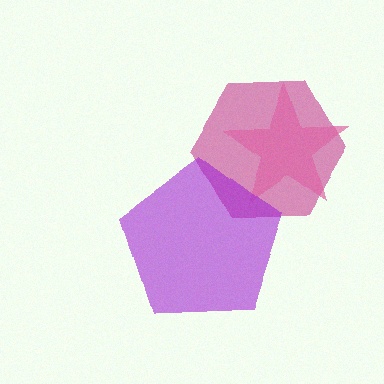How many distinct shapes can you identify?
There are 3 distinct shapes: a magenta hexagon, a pink star, a purple pentagon.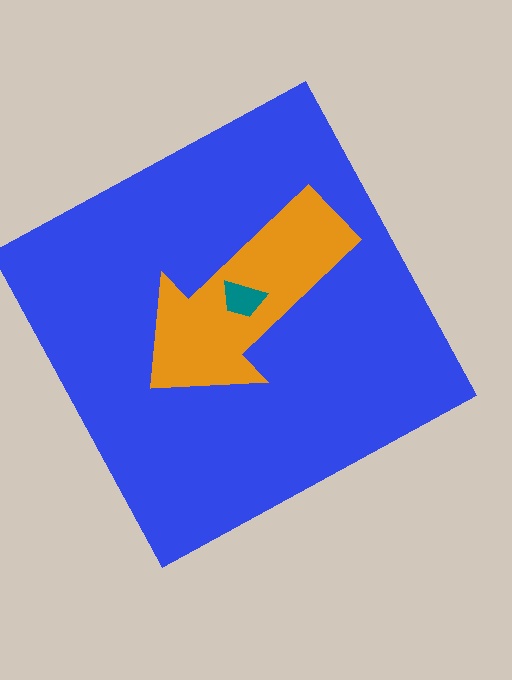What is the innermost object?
The teal trapezoid.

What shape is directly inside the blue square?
The orange arrow.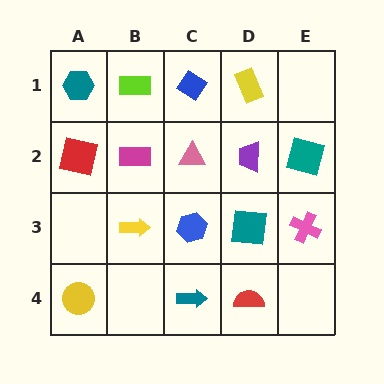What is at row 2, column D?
A purple trapezoid.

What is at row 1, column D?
A yellow rectangle.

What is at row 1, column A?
A teal hexagon.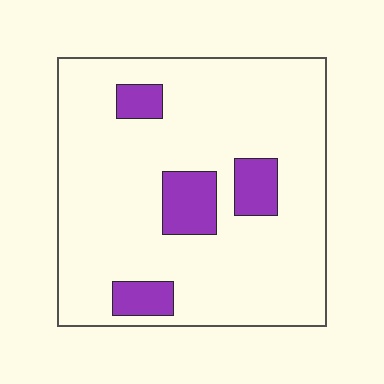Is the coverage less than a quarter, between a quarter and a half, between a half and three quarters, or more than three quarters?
Less than a quarter.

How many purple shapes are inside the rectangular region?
4.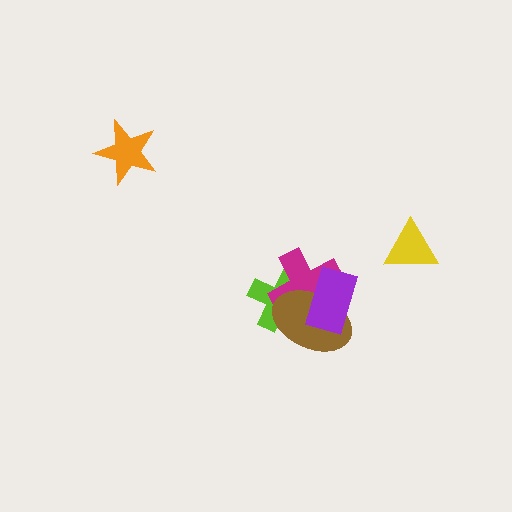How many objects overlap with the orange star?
0 objects overlap with the orange star.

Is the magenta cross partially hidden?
Yes, it is partially covered by another shape.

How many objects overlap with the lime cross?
3 objects overlap with the lime cross.